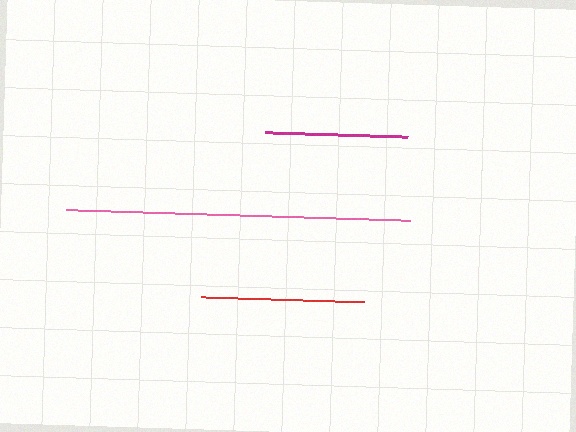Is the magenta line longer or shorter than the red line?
The red line is longer than the magenta line.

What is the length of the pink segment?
The pink segment is approximately 345 pixels long.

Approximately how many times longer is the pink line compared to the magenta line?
The pink line is approximately 2.4 times the length of the magenta line.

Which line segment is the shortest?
The magenta line is the shortest at approximately 143 pixels.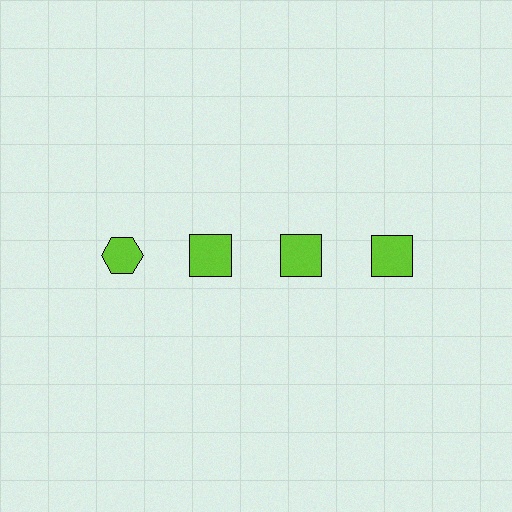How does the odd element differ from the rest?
It has a different shape: hexagon instead of square.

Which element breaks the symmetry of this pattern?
The lime hexagon in the top row, leftmost column breaks the symmetry. All other shapes are lime squares.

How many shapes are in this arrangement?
There are 4 shapes arranged in a grid pattern.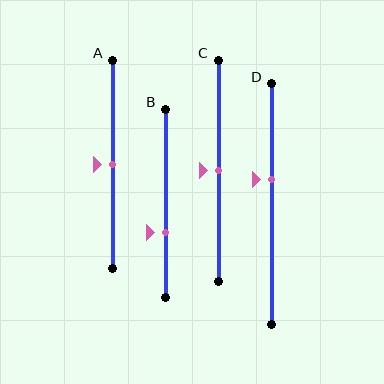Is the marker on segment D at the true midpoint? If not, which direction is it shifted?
No, the marker on segment D is shifted upward by about 10% of the segment length.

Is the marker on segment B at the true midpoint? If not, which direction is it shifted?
No, the marker on segment B is shifted downward by about 15% of the segment length.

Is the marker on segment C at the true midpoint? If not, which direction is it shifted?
Yes, the marker on segment C is at the true midpoint.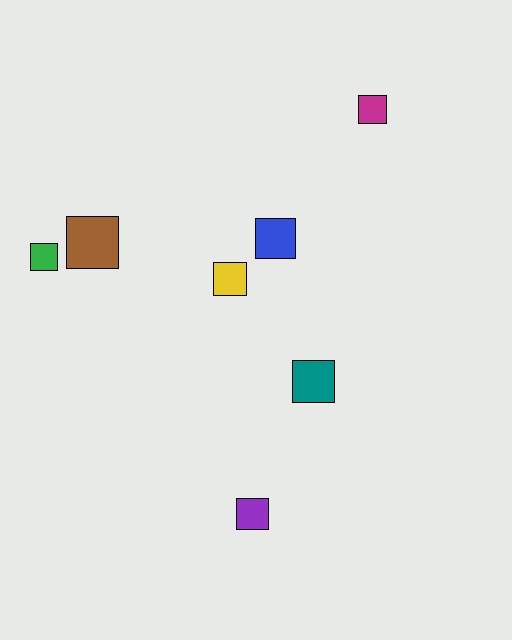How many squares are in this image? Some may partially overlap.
There are 7 squares.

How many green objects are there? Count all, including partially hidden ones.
There is 1 green object.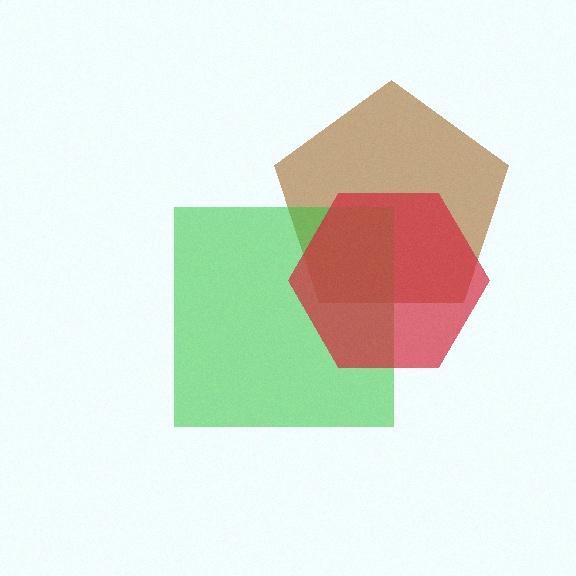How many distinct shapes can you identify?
There are 3 distinct shapes: a brown pentagon, a green square, a red hexagon.